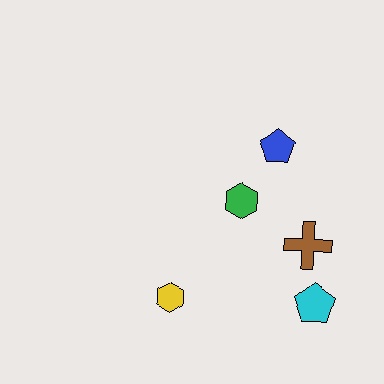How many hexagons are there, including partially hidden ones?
There are 2 hexagons.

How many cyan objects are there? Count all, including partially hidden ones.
There is 1 cyan object.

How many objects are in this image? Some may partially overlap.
There are 5 objects.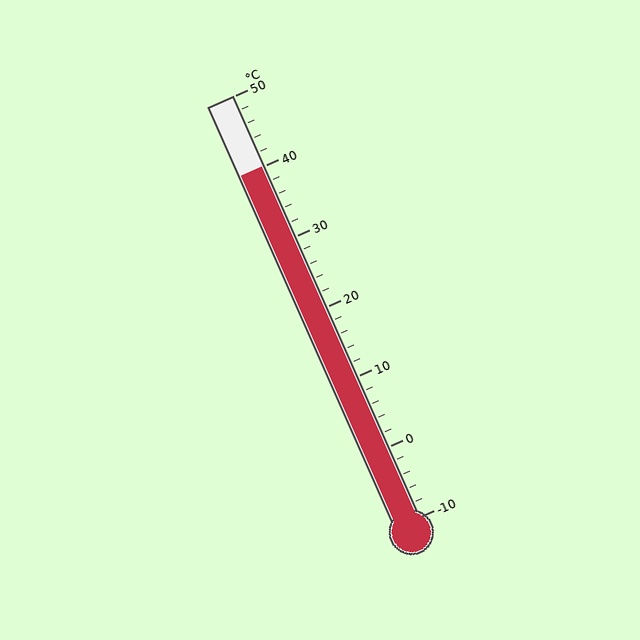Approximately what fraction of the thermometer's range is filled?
The thermometer is filled to approximately 85% of its range.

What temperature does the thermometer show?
The thermometer shows approximately 40°C.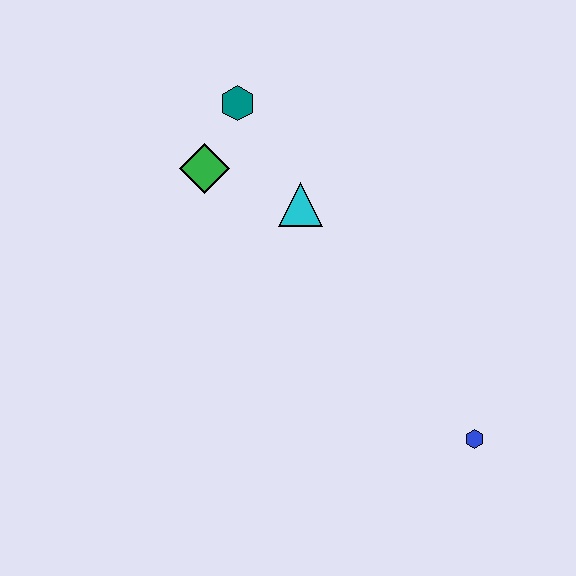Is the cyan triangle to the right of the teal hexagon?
Yes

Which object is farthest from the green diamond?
The blue hexagon is farthest from the green diamond.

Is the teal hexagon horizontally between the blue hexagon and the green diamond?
Yes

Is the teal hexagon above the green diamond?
Yes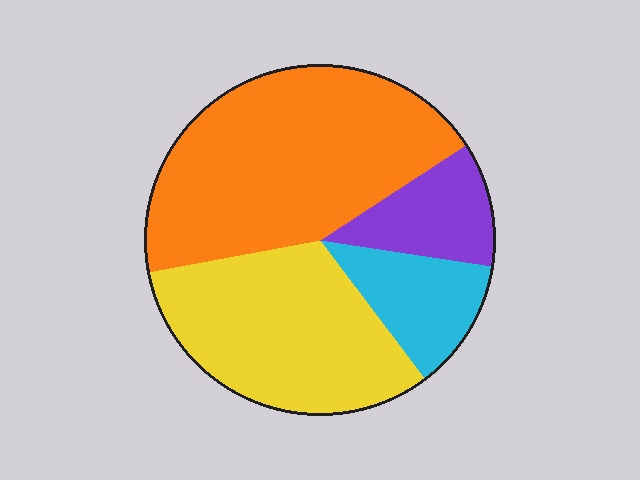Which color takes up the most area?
Orange, at roughly 45%.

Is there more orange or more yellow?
Orange.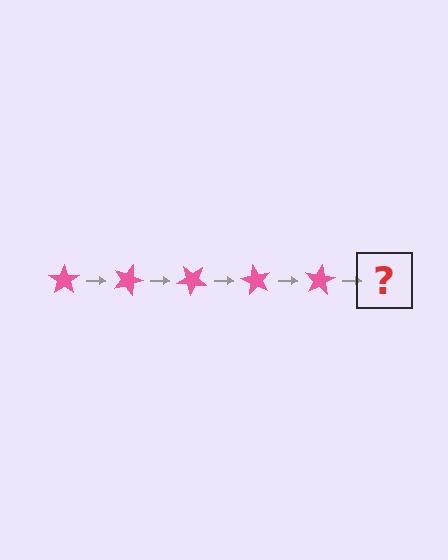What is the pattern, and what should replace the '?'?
The pattern is that the star rotates 20 degrees each step. The '?' should be a pink star rotated 100 degrees.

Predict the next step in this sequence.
The next step is a pink star rotated 100 degrees.